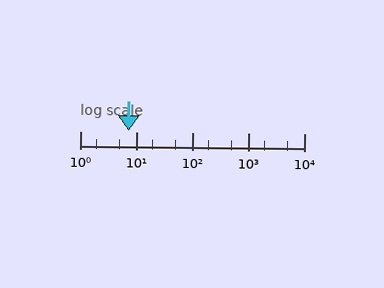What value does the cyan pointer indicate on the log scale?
The pointer indicates approximately 7.2.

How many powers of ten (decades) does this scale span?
The scale spans 4 decades, from 1 to 10000.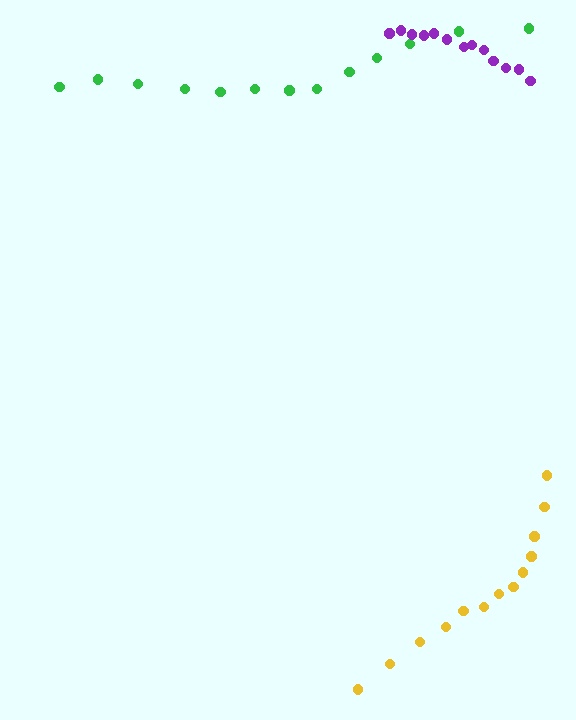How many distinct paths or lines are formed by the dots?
There are 3 distinct paths.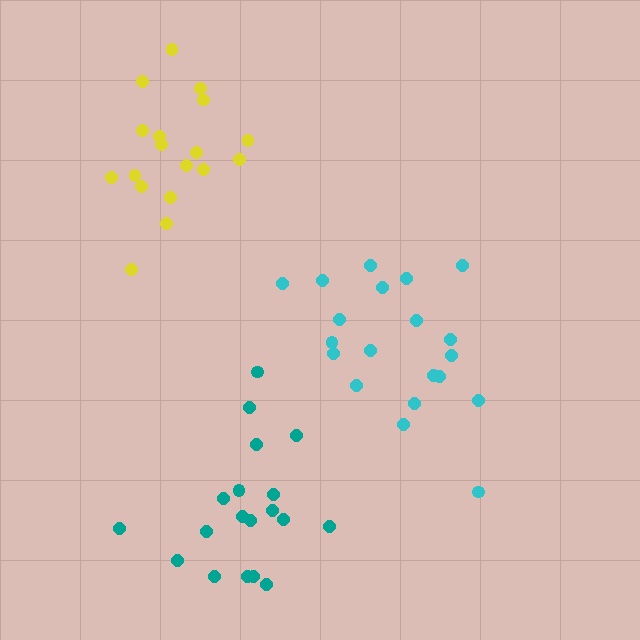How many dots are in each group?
Group 1: 18 dots, Group 2: 20 dots, Group 3: 19 dots (57 total).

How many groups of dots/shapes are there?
There are 3 groups.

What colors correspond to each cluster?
The clusters are colored: yellow, cyan, teal.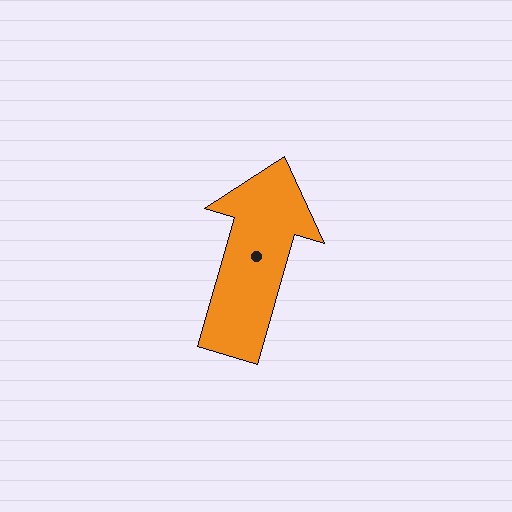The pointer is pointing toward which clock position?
Roughly 1 o'clock.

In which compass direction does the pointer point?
North.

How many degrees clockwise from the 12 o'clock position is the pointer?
Approximately 16 degrees.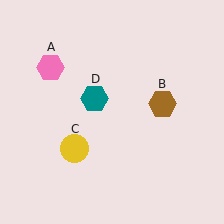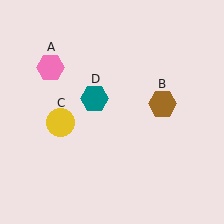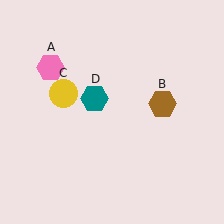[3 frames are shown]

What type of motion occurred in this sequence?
The yellow circle (object C) rotated clockwise around the center of the scene.